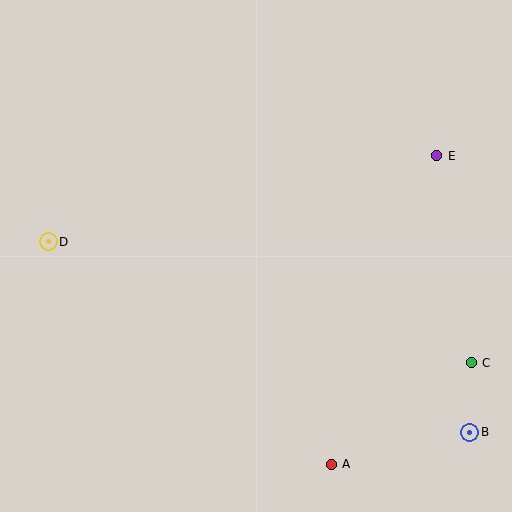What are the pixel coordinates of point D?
Point D is at (48, 242).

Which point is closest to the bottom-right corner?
Point B is closest to the bottom-right corner.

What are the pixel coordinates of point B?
Point B is at (470, 432).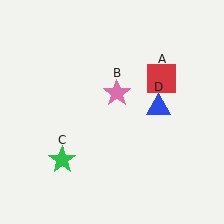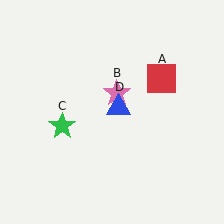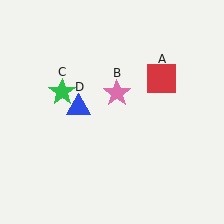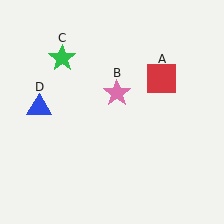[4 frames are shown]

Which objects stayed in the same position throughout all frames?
Red square (object A) and pink star (object B) remained stationary.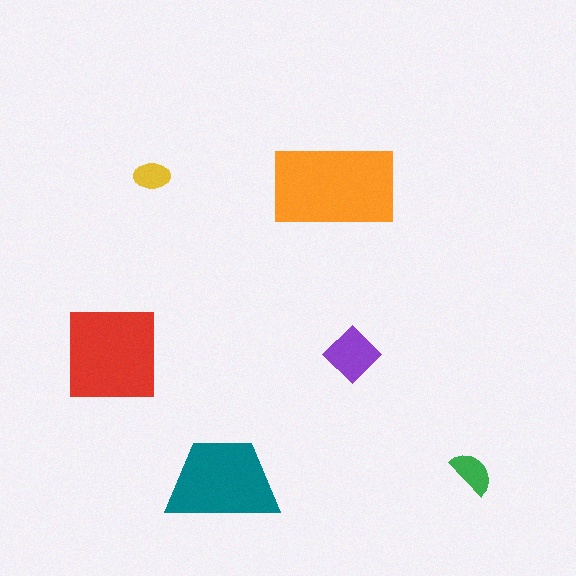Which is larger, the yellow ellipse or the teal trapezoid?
The teal trapezoid.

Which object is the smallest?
The yellow ellipse.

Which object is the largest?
The orange rectangle.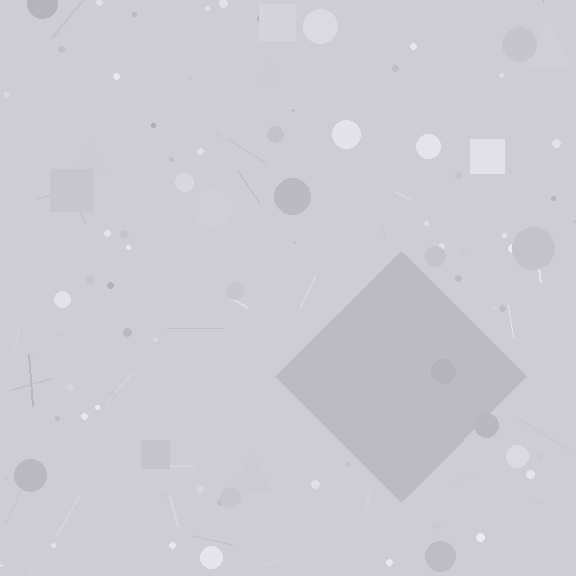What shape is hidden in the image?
A diamond is hidden in the image.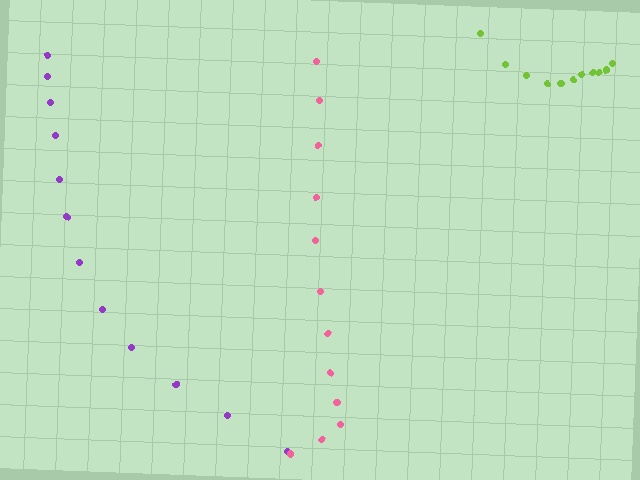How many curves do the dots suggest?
There are 3 distinct paths.